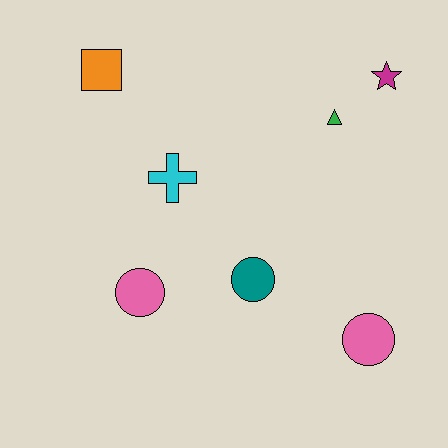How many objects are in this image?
There are 7 objects.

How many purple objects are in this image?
There are no purple objects.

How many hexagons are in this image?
There are no hexagons.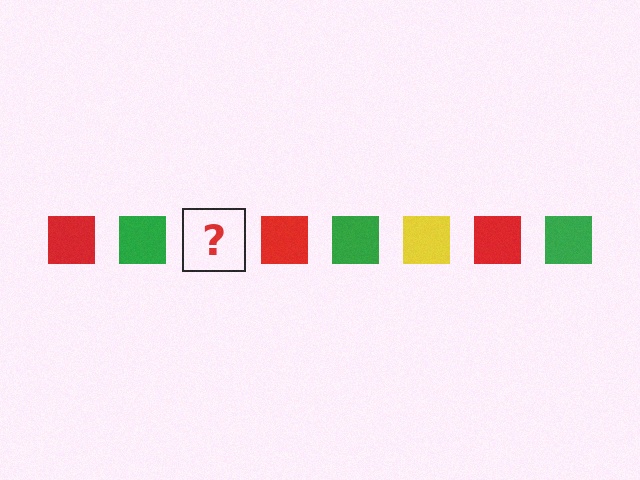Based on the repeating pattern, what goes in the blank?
The blank should be a yellow square.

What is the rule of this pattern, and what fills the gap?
The rule is that the pattern cycles through red, green, yellow squares. The gap should be filled with a yellow square.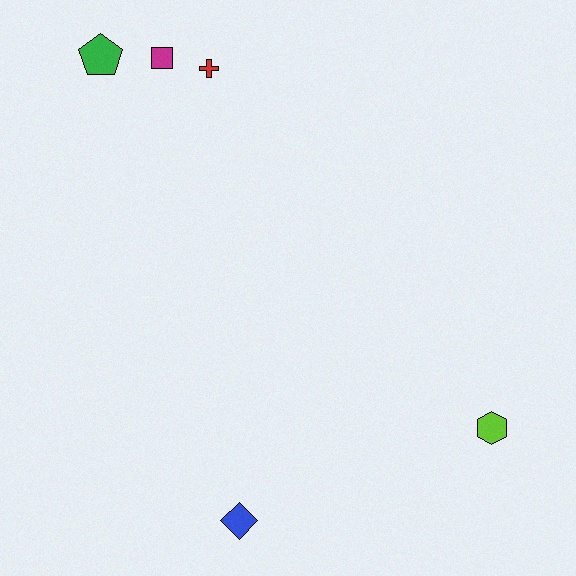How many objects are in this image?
There are 5 objects.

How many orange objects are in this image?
There are no orange objects.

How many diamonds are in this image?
There is 1 diamond.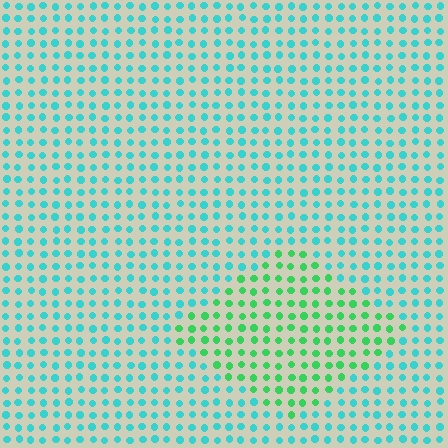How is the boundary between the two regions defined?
The boundary is defined purely by a slight shift in hue (about 44 degrees). Spacing, size, and orientation are identical on both sides.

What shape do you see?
I see a diamond.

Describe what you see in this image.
The image is filled with small cyan elements in a uniform arrangement. A diamond-shaped region is visible where the elements are tinted to a slightly different hue, forming a subtle color boundary.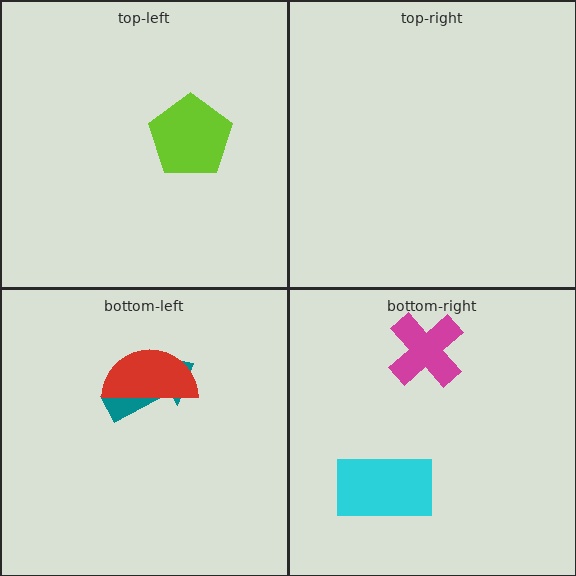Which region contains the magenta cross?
The bottom-right region.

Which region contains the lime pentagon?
The top-left region.